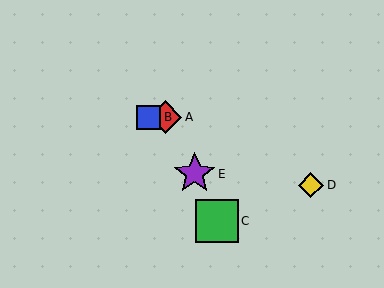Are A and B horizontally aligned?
Yes, both are at y≈117.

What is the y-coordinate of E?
Object E is at y≈174.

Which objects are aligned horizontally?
Objects A, B are aligned horizontally.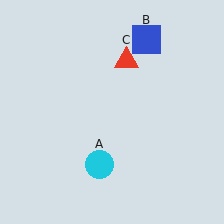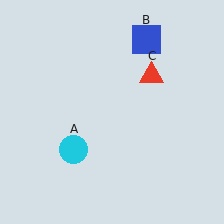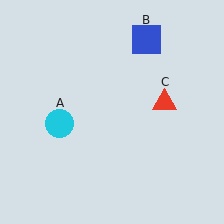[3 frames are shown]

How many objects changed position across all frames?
2 objects changed position: cyan circle (object A), red triangle (object C).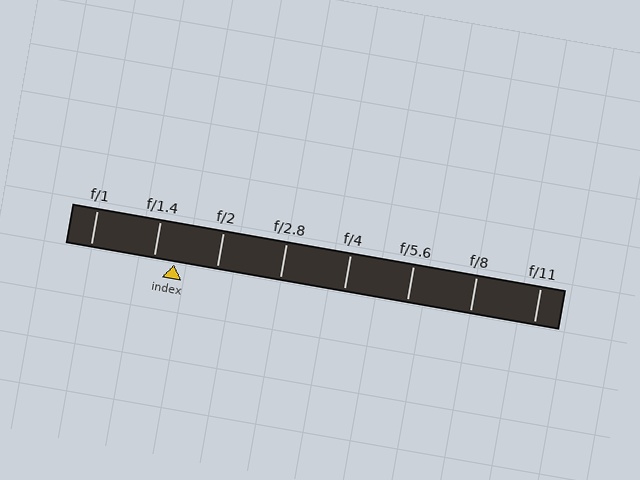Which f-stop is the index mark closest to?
The index mark is closest to f/1.4.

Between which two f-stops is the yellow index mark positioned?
The index mark is between f/1.4 and f/2.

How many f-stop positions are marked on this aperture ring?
There are 8 f-stop positions marked.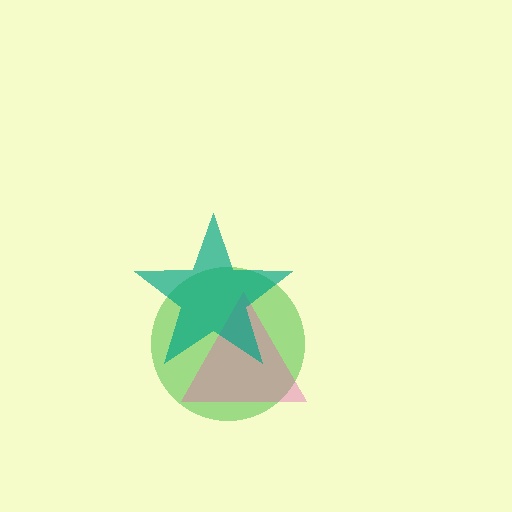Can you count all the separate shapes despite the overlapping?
Yes, there are 3 separate shapes.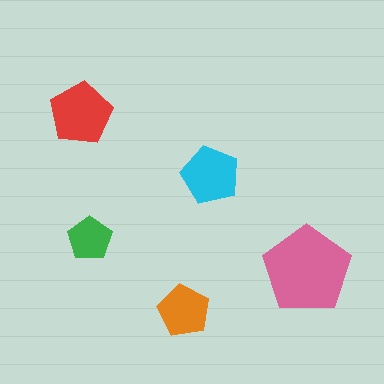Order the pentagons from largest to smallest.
the pink one, the red one, the cyan one, the orange one, the green one.